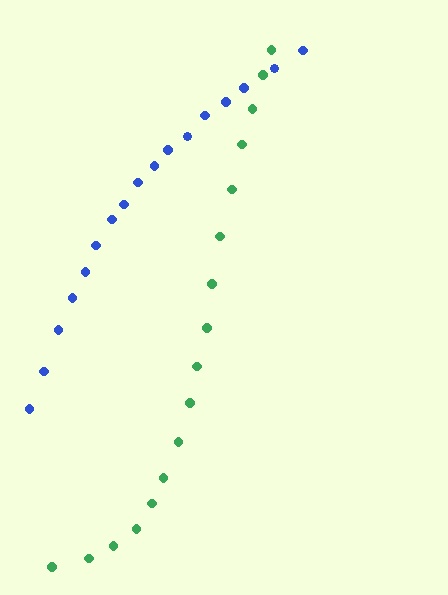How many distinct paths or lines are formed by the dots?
There are 2 distinct paths.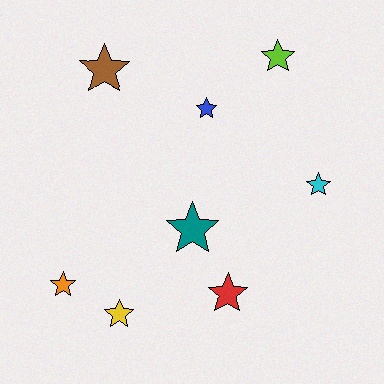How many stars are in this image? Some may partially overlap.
There are 8 stars.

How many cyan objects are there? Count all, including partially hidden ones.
There is 1 cyan object.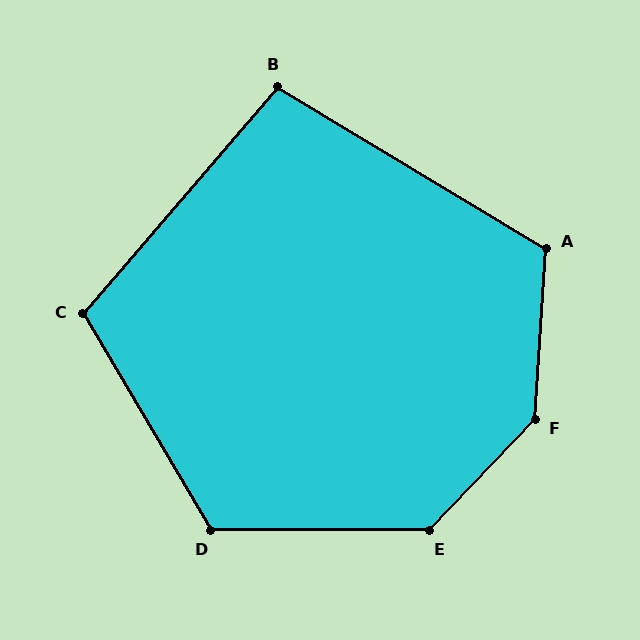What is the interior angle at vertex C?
Approximately 109 degrees (obtuse).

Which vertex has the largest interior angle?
F, at approximately 140 degrees.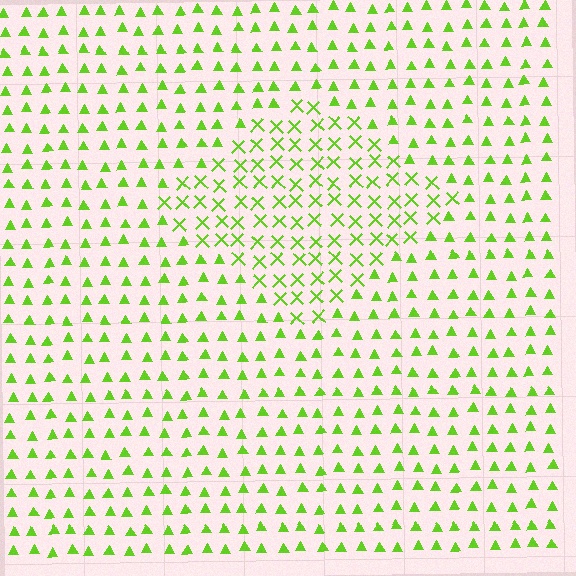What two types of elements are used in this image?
The image uses X marks inside the diamond region and triangles outside it.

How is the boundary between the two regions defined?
The boundary is defined by a change in element shape: X marks inside vs. triangles outside. All elements share the same color and spacing.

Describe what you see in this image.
The image is filled with small lime elements arranged in a uniform grid. A diamond-shaped region contains X marks, while the surrounding area contains triangles. The boundary is defined purely by the change in element shape.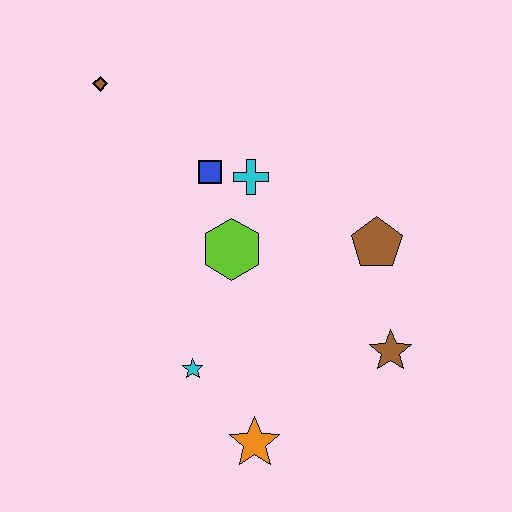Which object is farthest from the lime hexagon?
The brown diamond is farthest from the lime hexagon.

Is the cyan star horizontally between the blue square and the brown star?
No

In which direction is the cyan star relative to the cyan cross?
The cyan star is below the cyan cross.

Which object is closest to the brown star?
The brown pentagon is closest to the brown star.